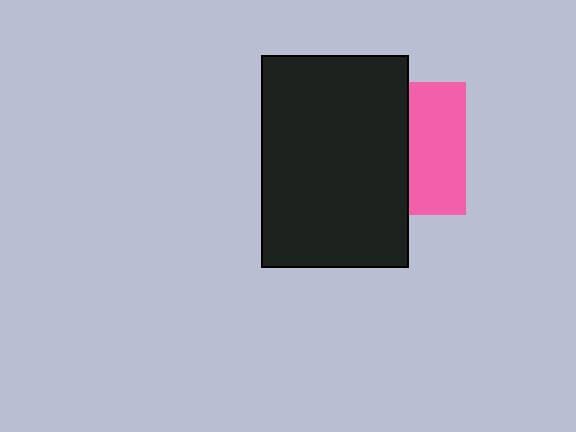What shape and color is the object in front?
The object in front is a black rectangle.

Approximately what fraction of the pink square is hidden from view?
Roughly 58% of the pink square is hidden behind the black rectangle.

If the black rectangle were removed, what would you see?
You would see the complete pink square.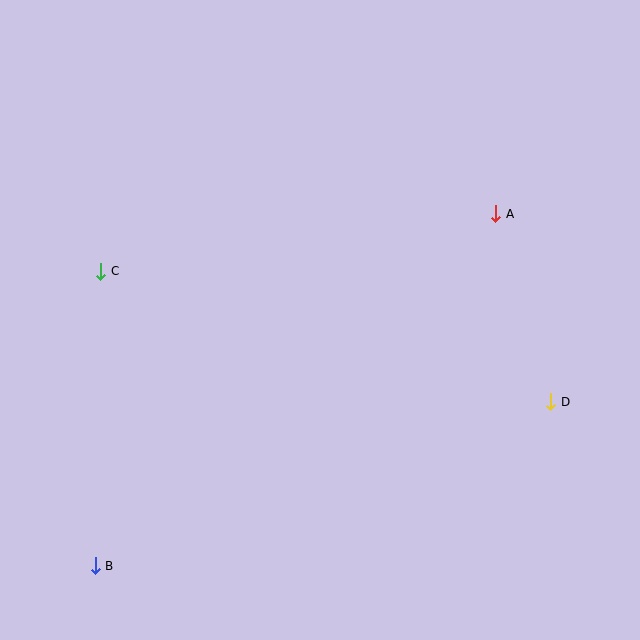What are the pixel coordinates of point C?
Point C is at (101, 271).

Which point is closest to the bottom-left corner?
Point B is closest to the bottom-left corner.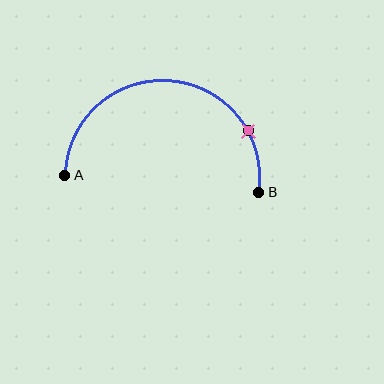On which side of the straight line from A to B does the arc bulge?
The arc bulges above the straight line connecting A and B.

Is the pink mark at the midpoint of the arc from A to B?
No. The pink mark lies on the arc but is closer to endpoint B. The arc midpoint would be at the point on the curve equidistant along the arc from both A and B.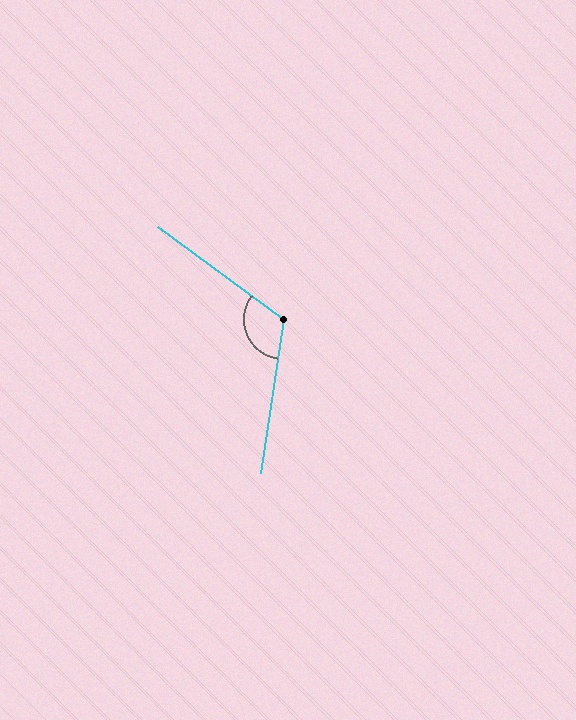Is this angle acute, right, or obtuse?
It is obtuse.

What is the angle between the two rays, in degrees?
Approximately 118 degrees.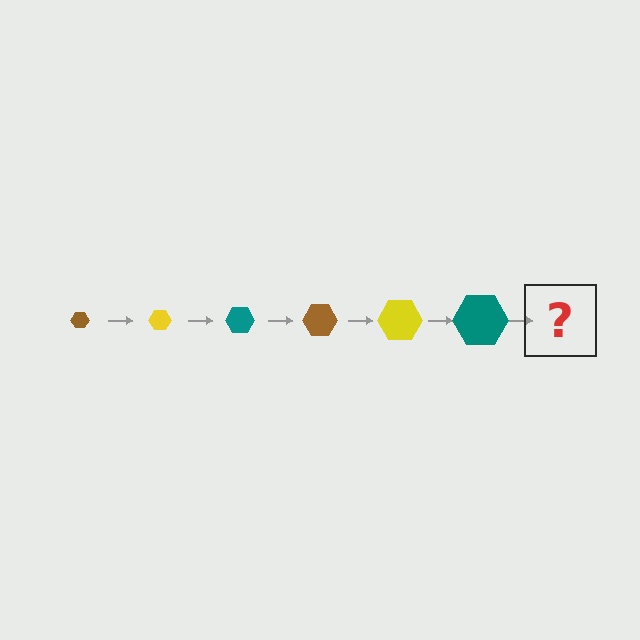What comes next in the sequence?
The next element should be a brown hexagon, larger than the previous one.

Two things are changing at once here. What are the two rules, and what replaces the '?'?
The two rules are that the hexagon grows larger each step and the color cycles through brown, yellow, and teal. The '?' should be a brown hexagon, larger than the previous one.